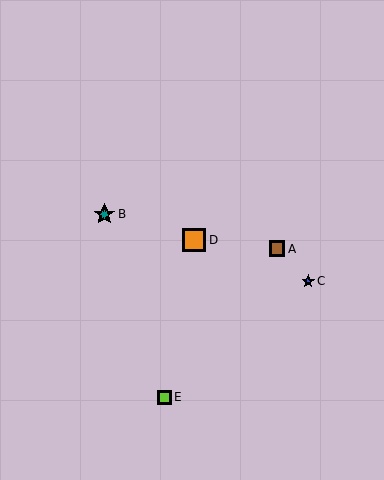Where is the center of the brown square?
The center of the brown square is at (277, 249).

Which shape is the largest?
The orange square (labeled D) is the largest.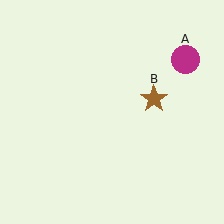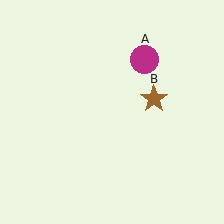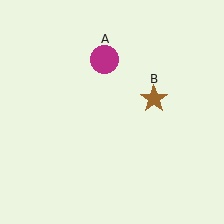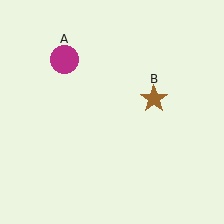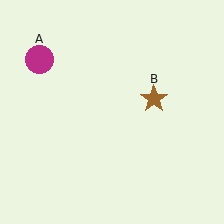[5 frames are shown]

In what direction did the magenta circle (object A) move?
The magenta circle (object A) moved left.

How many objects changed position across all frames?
1 object changed position: magenta circle (object A).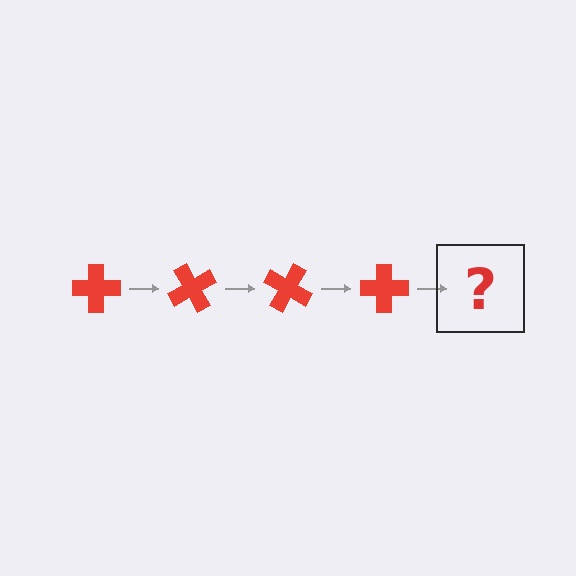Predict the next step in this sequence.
The next step is a red cross rotated 240 degrees.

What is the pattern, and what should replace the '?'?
The pattern is that the cross rotates 60 degrees each step. The '?' should be a red cross rotated 240 degrees.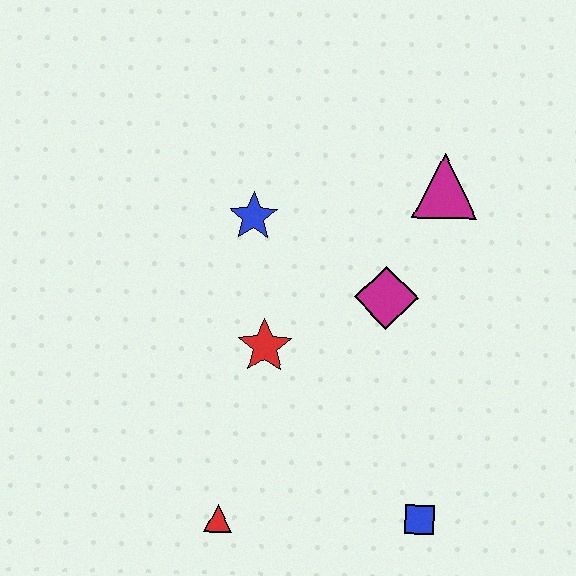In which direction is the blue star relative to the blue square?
The blue star is above the blue square.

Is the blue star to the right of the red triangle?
Yes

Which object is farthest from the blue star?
The blue square is farthest from the blue star.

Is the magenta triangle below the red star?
No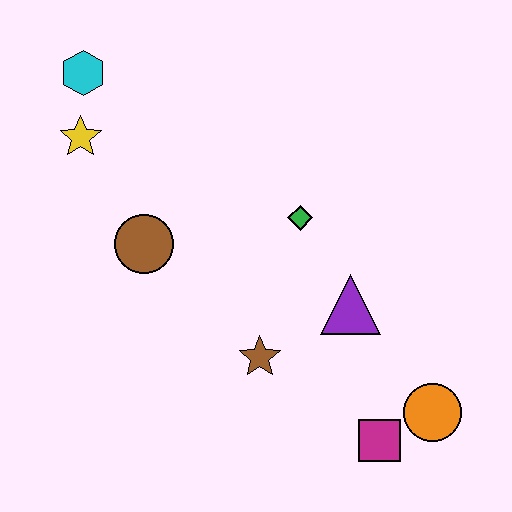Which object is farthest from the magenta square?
The cyan hexagon is farthest from the magenta square.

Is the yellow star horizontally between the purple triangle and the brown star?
No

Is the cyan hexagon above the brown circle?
Yes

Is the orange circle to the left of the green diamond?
No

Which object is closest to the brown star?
The purple triangle is closest to the brown star.